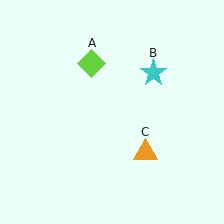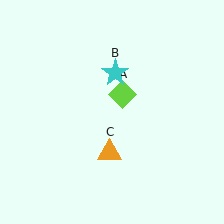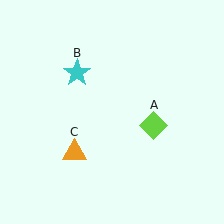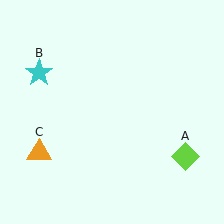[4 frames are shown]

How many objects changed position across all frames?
3 objects changed position: lime diamond (object A), cyan star (object B), orange triangle (object C).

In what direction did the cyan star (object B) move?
The cyan star (object B) moved left.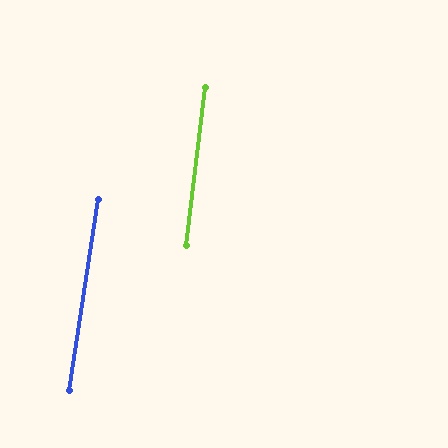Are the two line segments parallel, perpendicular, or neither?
Parallel — their directions differ by only 2.0°.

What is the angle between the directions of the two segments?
Approximately 2 degrees.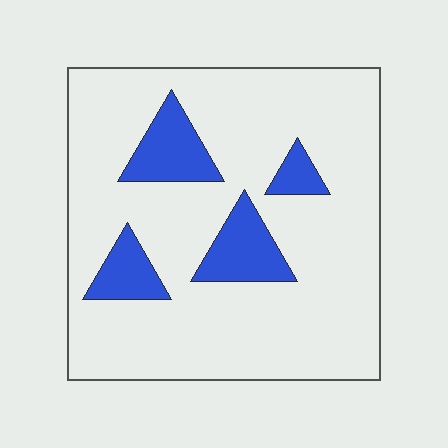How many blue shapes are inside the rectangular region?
4.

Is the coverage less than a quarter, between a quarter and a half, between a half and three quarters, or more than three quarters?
Less than a quarter.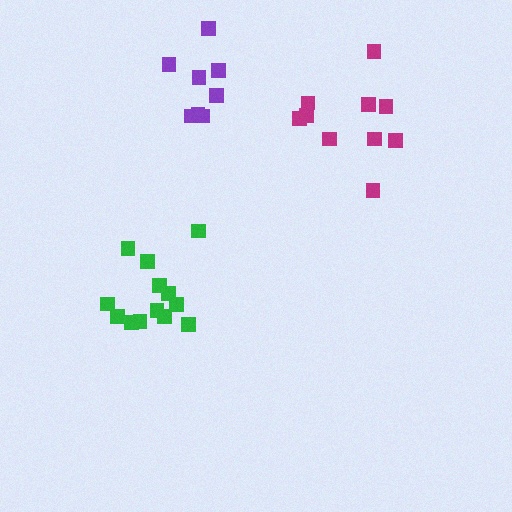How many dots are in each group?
Group 1: 13 dots, Group 2: 10 dots, Group 3: 8 dots (31 total).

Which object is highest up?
The purple cluster is topmost.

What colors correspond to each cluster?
The clusters are colored: green, magenta, purple.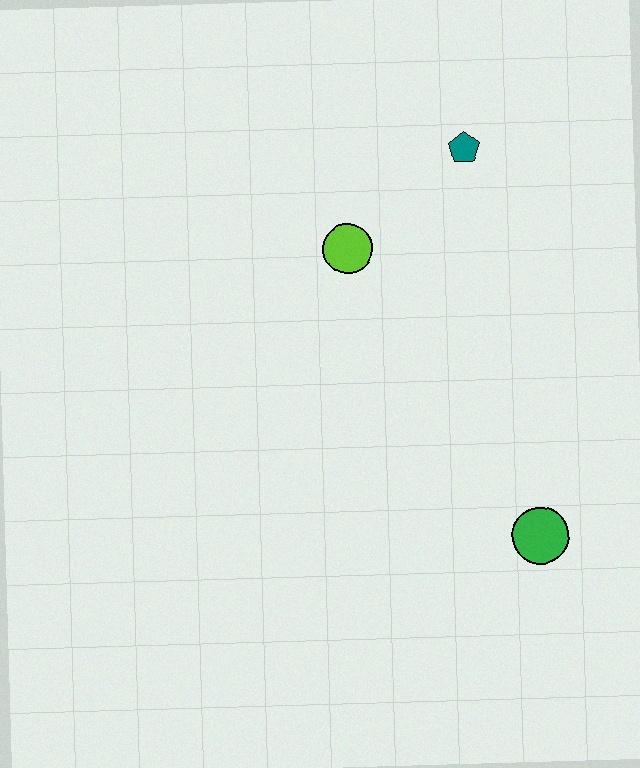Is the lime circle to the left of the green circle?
Yes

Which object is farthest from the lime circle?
The green circle is farthest from the lime circle.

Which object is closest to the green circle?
The lime circle is closest to the green circle.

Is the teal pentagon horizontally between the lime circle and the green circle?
Yes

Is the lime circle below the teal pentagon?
Yes